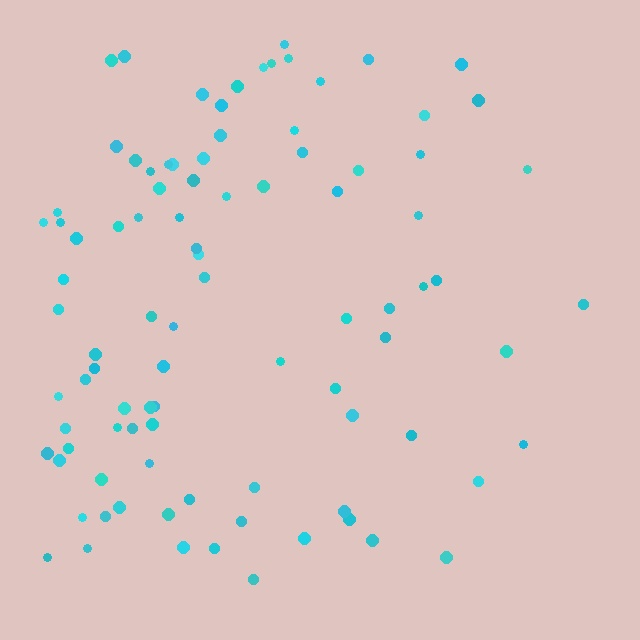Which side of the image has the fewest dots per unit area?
The right.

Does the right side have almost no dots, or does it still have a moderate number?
Still a moderate number, just noticeably fewer than the left.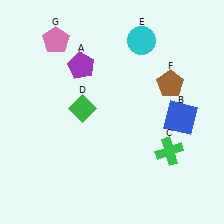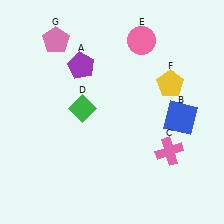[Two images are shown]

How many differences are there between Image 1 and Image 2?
There are 3 differences between the two images.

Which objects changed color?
C changed from green to pink. E changed from cyan to pink. F changed from brown to yellow.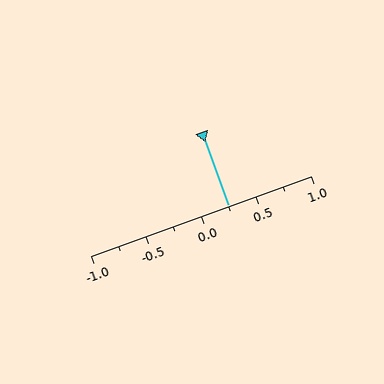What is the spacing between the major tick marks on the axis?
The major ticks are spaced 0.5 apart.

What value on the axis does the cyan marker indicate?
The marker indicates approximately 0.25.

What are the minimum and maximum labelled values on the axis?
The axis runs from -1.0 to 1.0.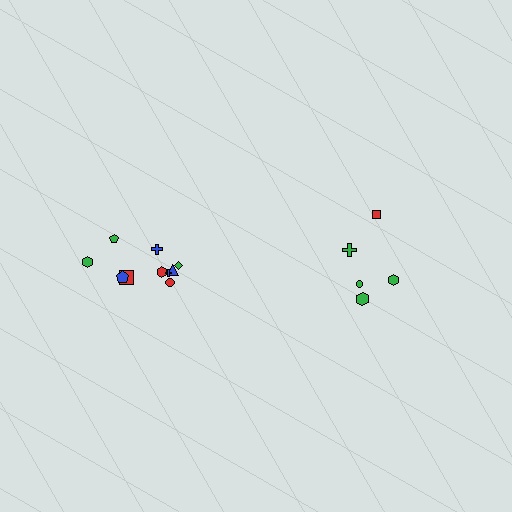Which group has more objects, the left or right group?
The left group.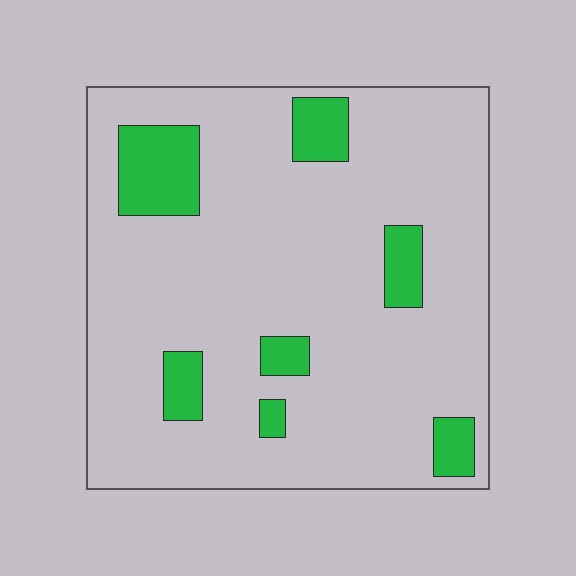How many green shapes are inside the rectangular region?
7.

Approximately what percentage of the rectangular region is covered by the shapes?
Approximately 15%.